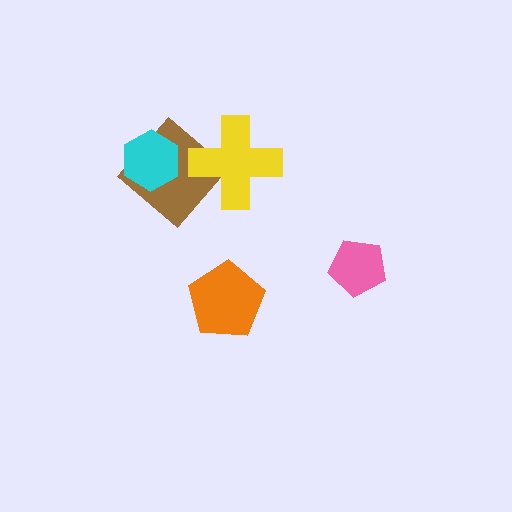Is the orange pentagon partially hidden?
No, no other shape covers it.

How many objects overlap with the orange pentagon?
0 objects overlap with the orange pentagon.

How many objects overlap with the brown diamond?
2 objects overlap with the brown diamond.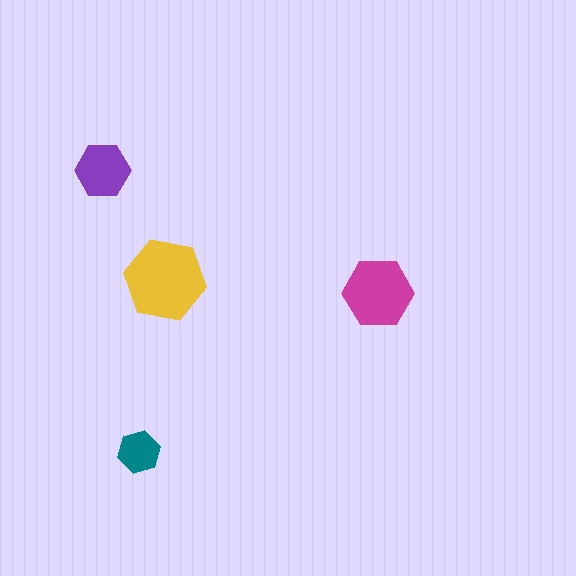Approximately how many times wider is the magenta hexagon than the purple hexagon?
About 1.5 times wider.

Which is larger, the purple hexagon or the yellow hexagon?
The yellow one.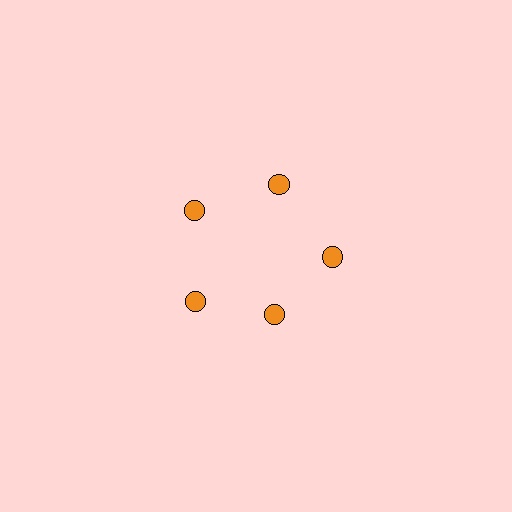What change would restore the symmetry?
The symmetry would be restored by moving it outward, back onto the ring so that all 5 circles sit at equal angles and equal distance from the center.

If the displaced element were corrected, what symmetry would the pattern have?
It would have 5-fold rotational symmetry — the pattern would map onto itself every 72 degrees.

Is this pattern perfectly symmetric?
No. The 5 orange circles are arranged in a ring, but one element near the 5 o'clock position is pulled inward toward the center, breaking the 5-fold rotational symmetry.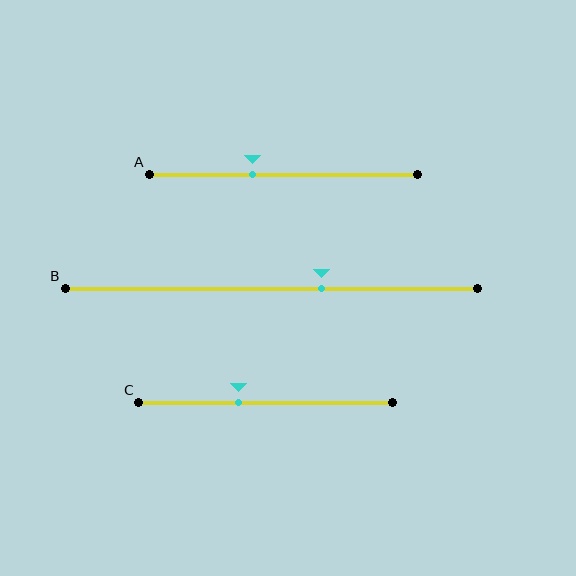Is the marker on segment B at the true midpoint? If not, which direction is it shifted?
No, the marker on segment B is shifted to the right by about 12% of the segment length.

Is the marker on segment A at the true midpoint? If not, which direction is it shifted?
No, the marker on segment A is shifted to the left by about 12% of the segment length.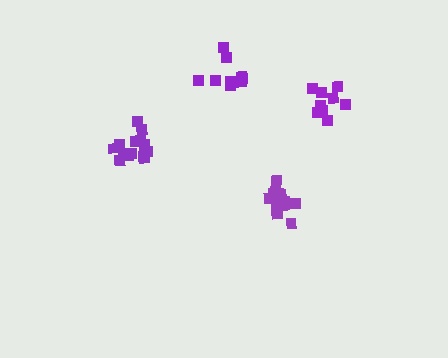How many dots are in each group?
Group 1: 14 dots, Group 2: 9 dots, Group 3: 9 dots, Group 4: 14 dots (46 total).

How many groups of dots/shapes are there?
There are 4 groups.